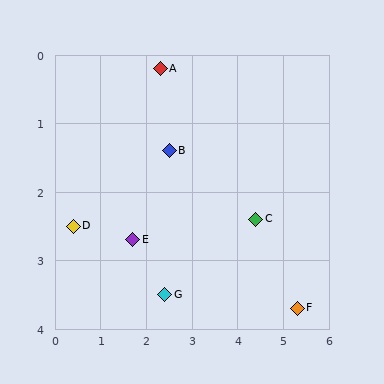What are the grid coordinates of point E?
Point E is at approximately (1.7, 2.7).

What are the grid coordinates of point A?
Point A is at approximately (2.3, 0.2).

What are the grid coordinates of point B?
Point B is at approximately (2.5, 1.4).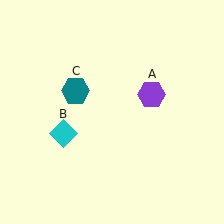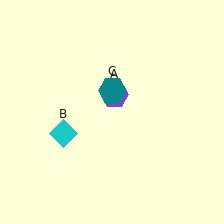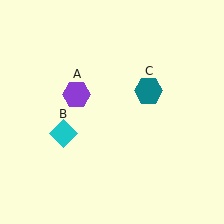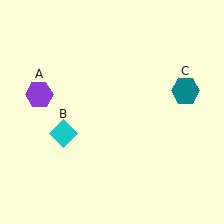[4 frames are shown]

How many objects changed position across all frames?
2 objects changed position: purple hexagon (object A), teal hexagon (object C).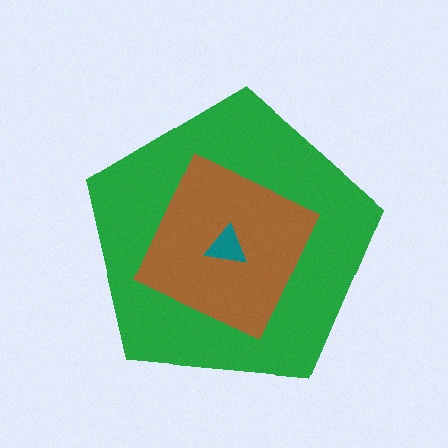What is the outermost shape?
The green pentagon.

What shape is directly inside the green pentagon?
The brown diamond.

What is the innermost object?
The teal triangle.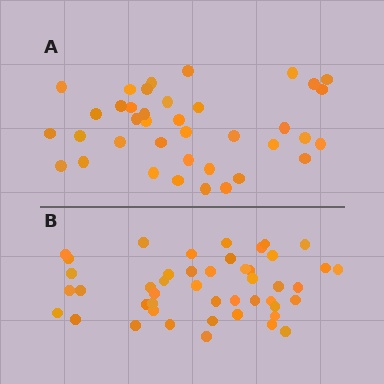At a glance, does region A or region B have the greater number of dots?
Region B (the bottom region) has more dots.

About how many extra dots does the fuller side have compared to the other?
Region B has roughly 8 or so more dots than region A.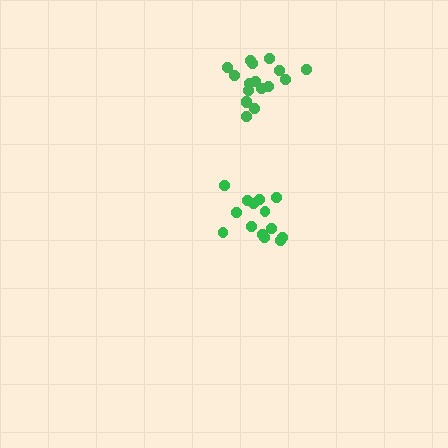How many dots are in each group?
Group 1: 17 dots, Group 2: 14 dots (31 total).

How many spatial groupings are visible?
There are 2 spatial groupings.